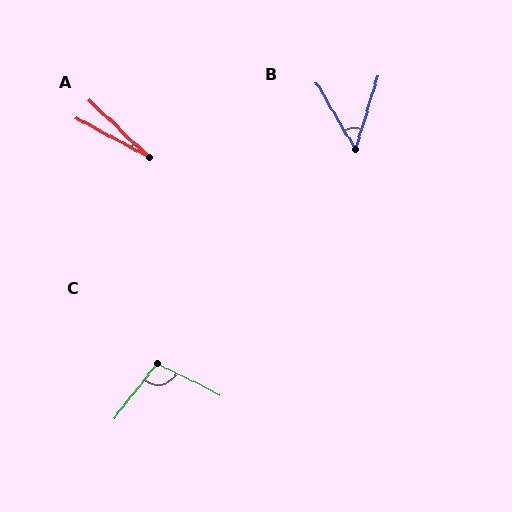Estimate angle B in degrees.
Approximately 47 degrees.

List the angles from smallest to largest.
A (15°), B (47°), C (102°).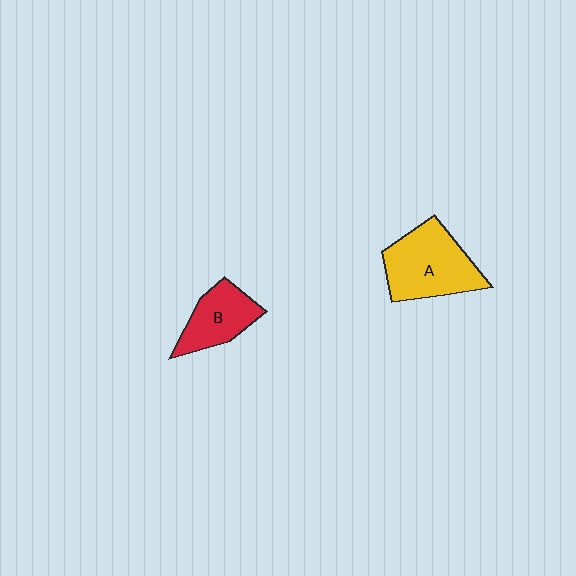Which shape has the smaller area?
Shape B (red).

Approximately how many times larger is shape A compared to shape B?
Approximately 1.5 times.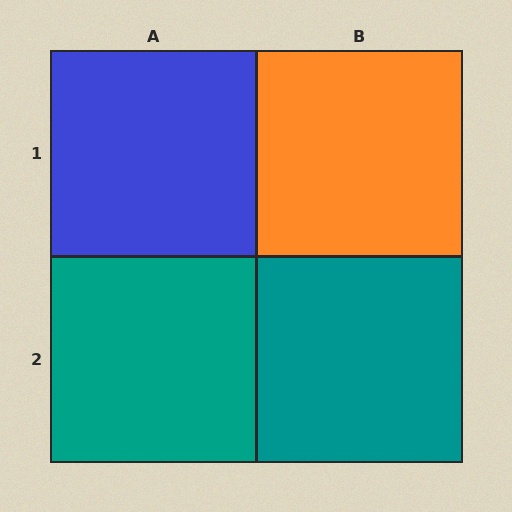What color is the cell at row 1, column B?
Orange.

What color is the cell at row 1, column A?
Blue.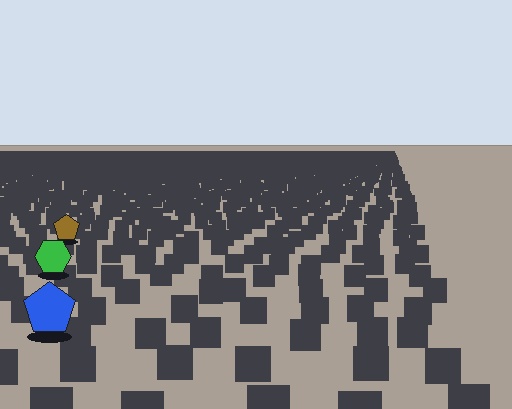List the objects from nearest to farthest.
From nearest to farthest: the blue pentagon, the green hexagon, the brown pentagon.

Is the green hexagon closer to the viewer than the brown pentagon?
Yes. The green hexagon is closer — you can tell from the texture gradient: the ground texture is coarser near it.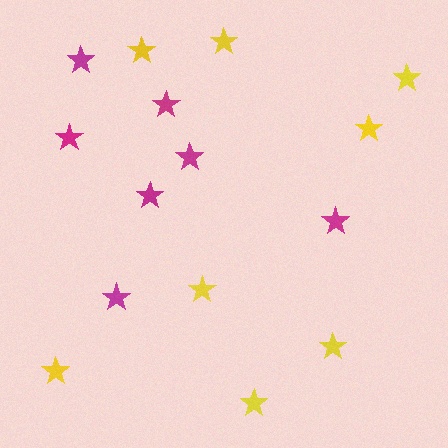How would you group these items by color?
There are 2 groups: one group of magenta stars (7) and one group of yellow stars (8).